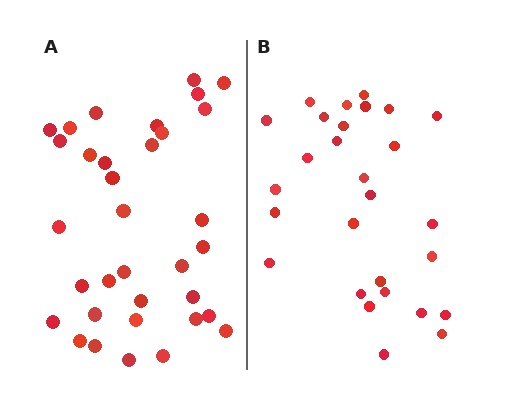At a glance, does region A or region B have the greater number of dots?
Region A (the left region) has more dots.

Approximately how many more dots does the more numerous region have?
Region A has about 6 more dots than region B.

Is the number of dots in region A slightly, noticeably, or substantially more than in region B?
Region A has only slightly more — the two regions are fairly close. The ratio is roughly 1.2 to 1.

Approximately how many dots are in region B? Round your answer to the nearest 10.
About 30 dots. (The exact count is 28, which rounds to 30.)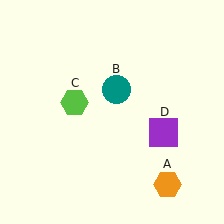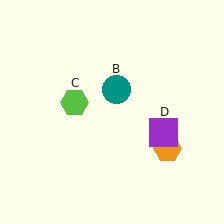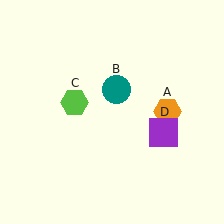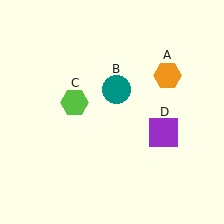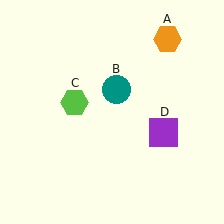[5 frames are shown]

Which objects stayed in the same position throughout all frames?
Teal circle (object B) and lime hexagon (object C) and purple square (object D) remained stationary.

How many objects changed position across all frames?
1 object changed position: orange hexagon (object A).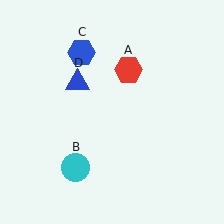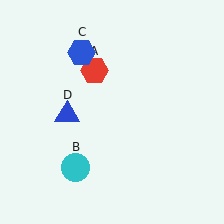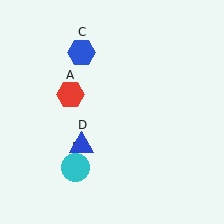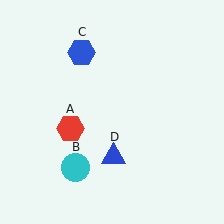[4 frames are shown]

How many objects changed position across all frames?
2 objects changed position: red hexagon (object A), blue triangle (object D).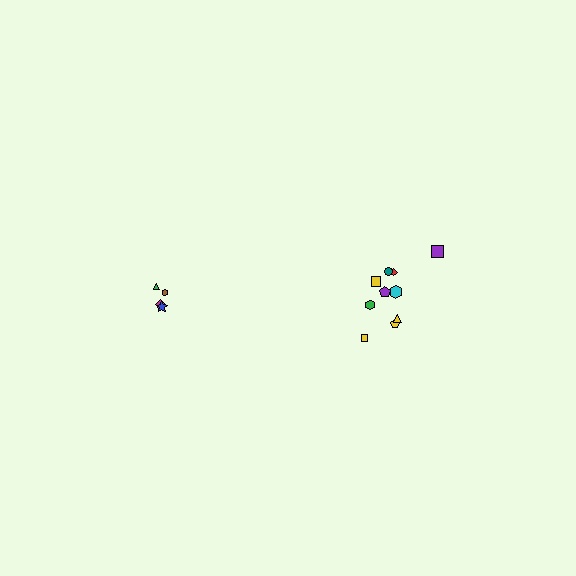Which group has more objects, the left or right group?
The right group.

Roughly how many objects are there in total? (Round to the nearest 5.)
Roughly 15 objects in total.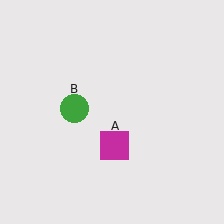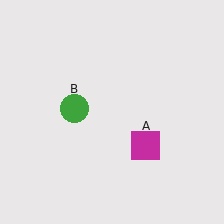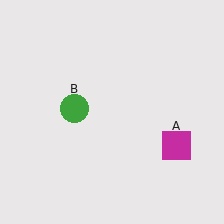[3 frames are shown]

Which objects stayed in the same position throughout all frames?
Green circle (object B) remained stationary.